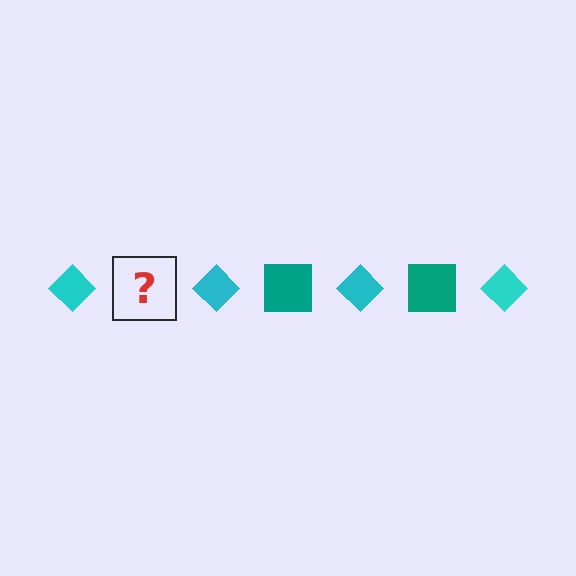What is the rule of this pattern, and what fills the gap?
The rule is that the pattern alternates between cyan diamond and teal square. The gap should be filled with a teal square.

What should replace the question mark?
The question mark should be replaced with a teal square.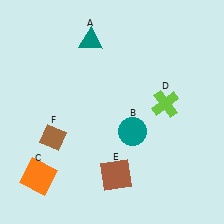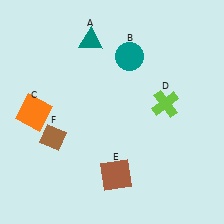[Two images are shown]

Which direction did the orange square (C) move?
The orange square (C) moved up.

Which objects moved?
The objects that moved are: the teal circle (B), the orange square (C).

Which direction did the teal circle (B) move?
The teal circle (B) moved up.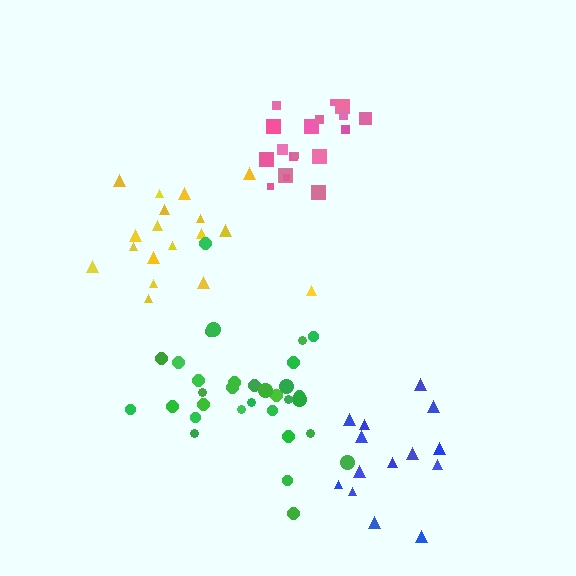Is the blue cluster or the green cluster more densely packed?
Green.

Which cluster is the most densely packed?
Pink.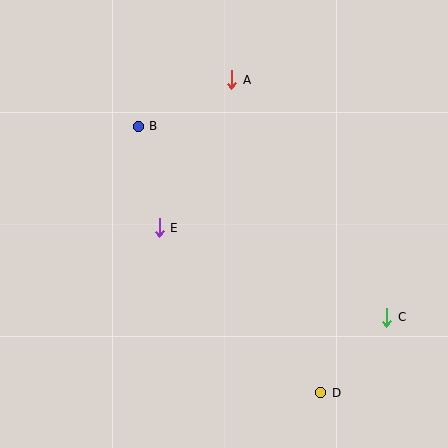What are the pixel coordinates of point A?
Point A is at (232, 80).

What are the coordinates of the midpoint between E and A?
The midpoint between E and A is at (195, 154).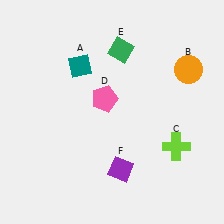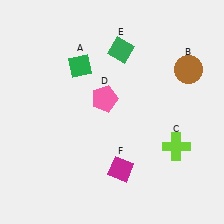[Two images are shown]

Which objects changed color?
A changed from teal to green. B changed from orange to brown. F changed from purple to magenta.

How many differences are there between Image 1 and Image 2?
There are 3 differences between the two images.